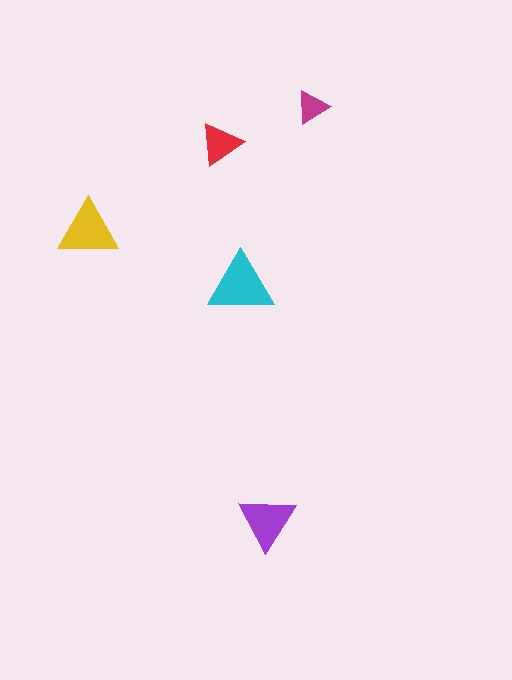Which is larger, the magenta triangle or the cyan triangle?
The cyan one.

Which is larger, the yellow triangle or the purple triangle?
The yellow one.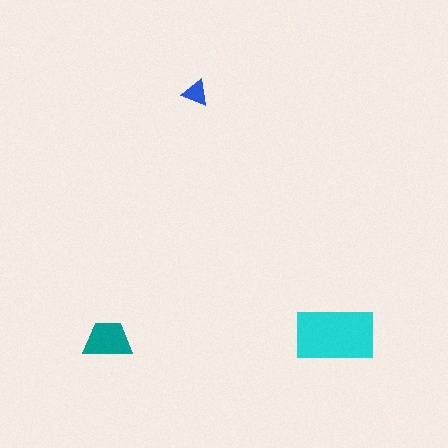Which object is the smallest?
The blue triangle.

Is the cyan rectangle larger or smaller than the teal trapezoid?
Larger.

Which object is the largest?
The cyan rectangle.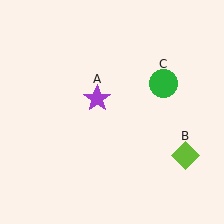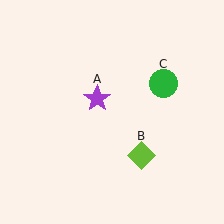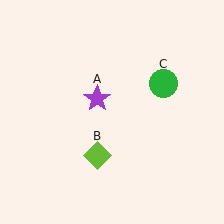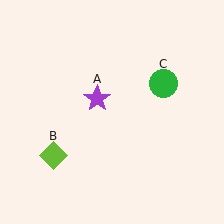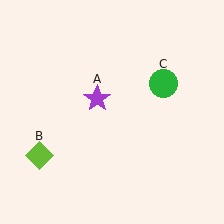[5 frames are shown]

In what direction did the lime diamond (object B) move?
The lime diamond (object B) moved left.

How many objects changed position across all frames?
1 object changed position: lime diamond (object B).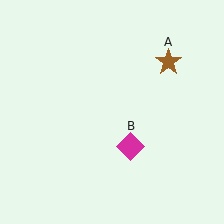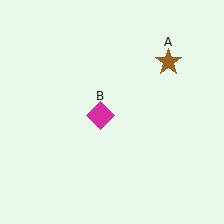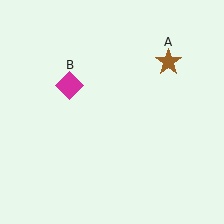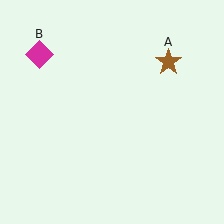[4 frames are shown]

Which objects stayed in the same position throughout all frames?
Brown star (object A) remained stationary.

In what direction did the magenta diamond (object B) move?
The magenta diamond (object B) moved up and to the left.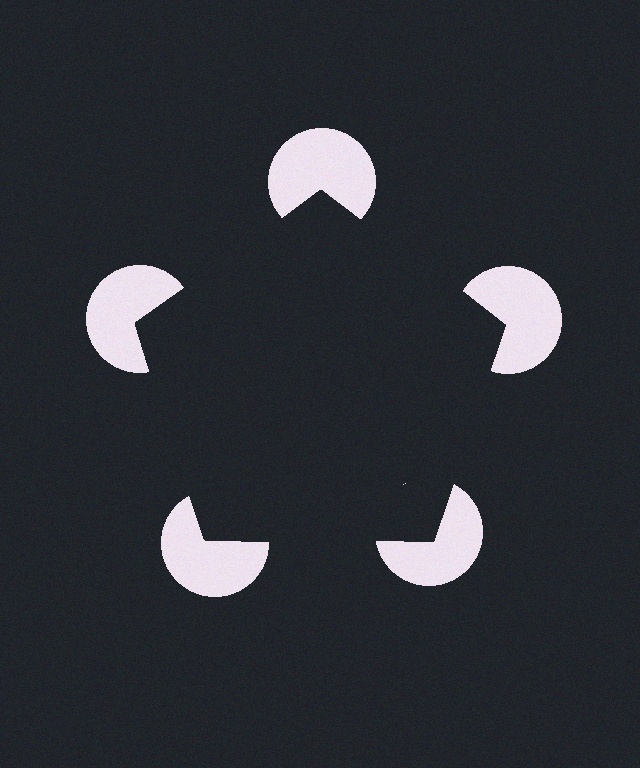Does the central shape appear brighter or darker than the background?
It typically appears slightly darker than the background, even though no actual brightness change is drawn.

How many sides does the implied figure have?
5 sides.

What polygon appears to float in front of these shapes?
An illusory pentagon — its edges are inferred from the aligned wedge cuts in the pac-man discs, not physically drawn.